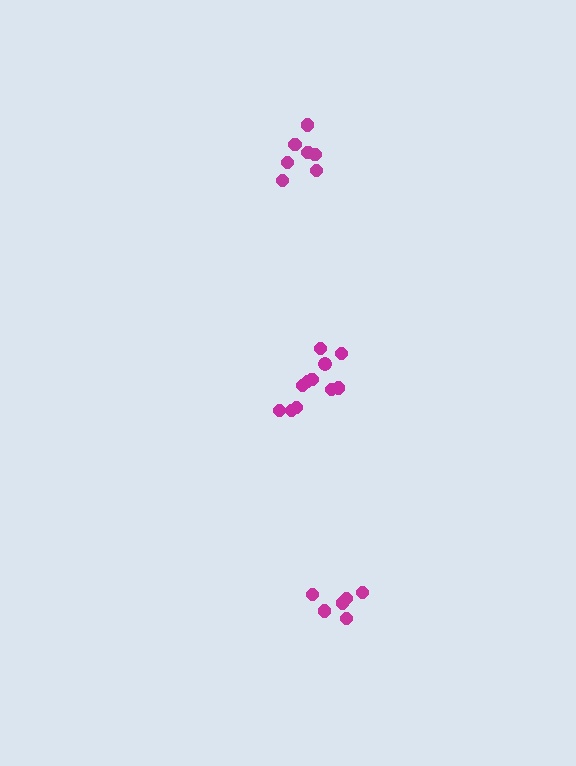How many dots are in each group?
Group 1: 6 dots, Group 2: 11 dots, Group 3: 7 dots (24 total).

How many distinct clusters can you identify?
There are 3 distinct clusters.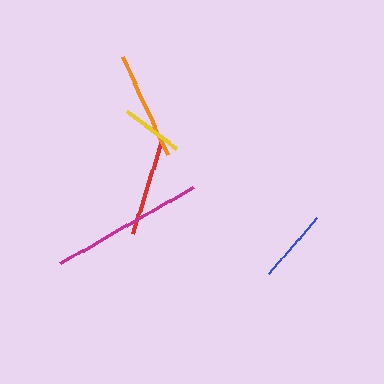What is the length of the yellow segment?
The yellow segment is approximately 61 pixels long.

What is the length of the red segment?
The red segment is approximately 98 pixels long.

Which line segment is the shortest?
The yellow line is the shortest at approximately 61 pixels.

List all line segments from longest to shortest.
From longest to shortest: magenta, orange, red, blue, yellow.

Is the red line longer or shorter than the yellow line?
The red line is longer than the yellow line.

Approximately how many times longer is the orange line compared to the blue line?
The orange line is approximately 1.5 times the length of the blue line.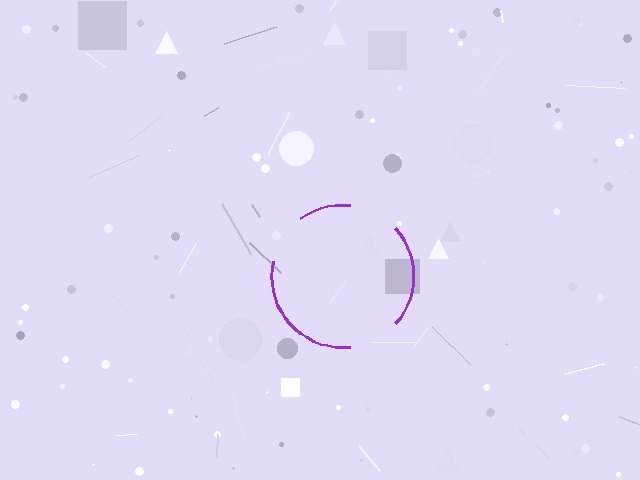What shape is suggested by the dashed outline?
The dashed outline suggests a circle.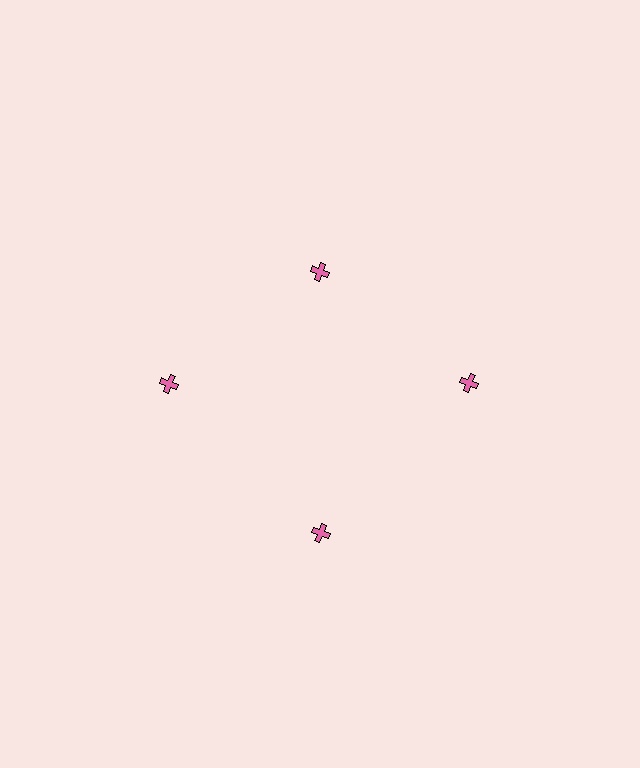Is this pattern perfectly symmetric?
No. The 4 pink crosses are arranged in a ring, but one element near the 12 o'clock position is pulled inward toward the center, breaking the 4-fold rotational symmetry.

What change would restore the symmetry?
The symmetry would be restored by moving it outward, back onto the ring so that all 4 crosses sit at equal angles and equal distance from the center.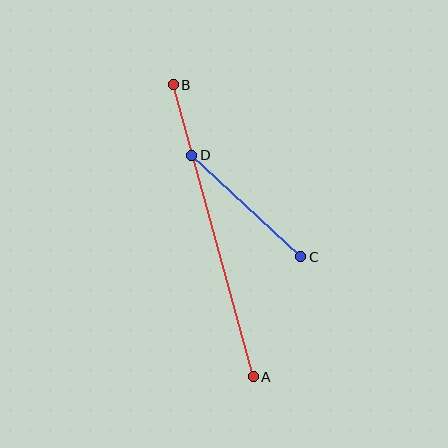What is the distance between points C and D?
The distance is approximately 149 pixels.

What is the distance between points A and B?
The distance is approximately 302 pixels.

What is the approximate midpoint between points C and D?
The midpoint is at approximately (246, 206) pixels.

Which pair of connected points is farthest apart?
Points A and B are farthest apart.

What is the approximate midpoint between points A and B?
The midpoint is at approximately (213, 231) pixels.